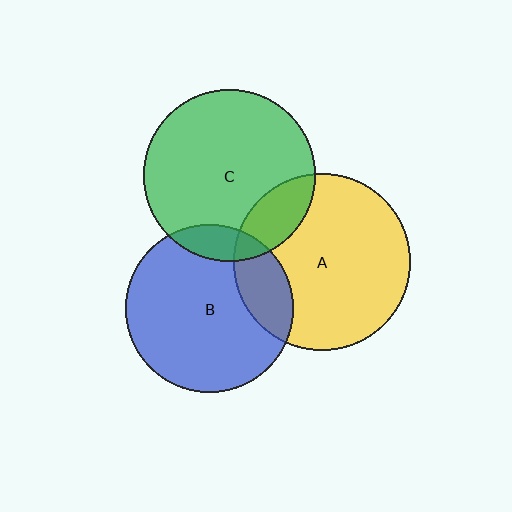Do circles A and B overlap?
Yes.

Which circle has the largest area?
Circle A (yellow).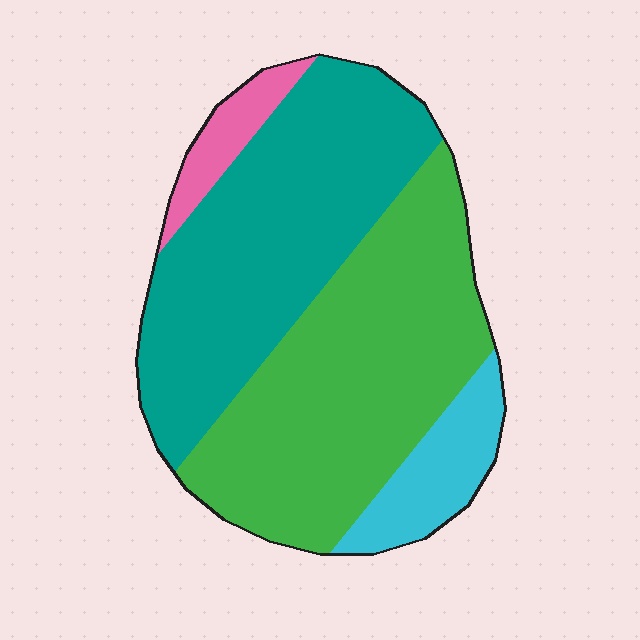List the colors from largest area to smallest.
From largest to smallest: green, teal, cyan, pink.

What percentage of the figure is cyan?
Cyan takes up about one tenth (1/10) of the figure.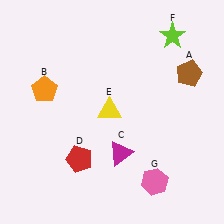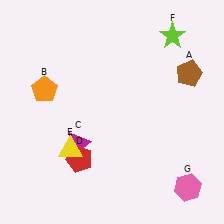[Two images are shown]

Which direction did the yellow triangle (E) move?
The yellow triangle (E) moved down.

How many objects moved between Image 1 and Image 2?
3 objects moved between the two images.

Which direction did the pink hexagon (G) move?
The pink hexagon (G) moved right.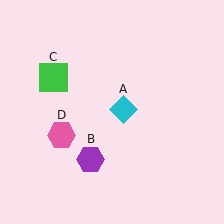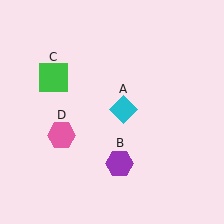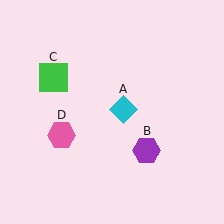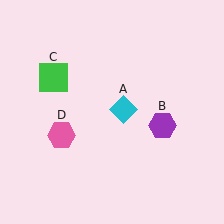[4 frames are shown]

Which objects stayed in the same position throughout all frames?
Cyan diamond (object A) and green square (object C) and pink hexagon (object D) remained stationary.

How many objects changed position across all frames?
1 object changed position: purple hexagon (object B).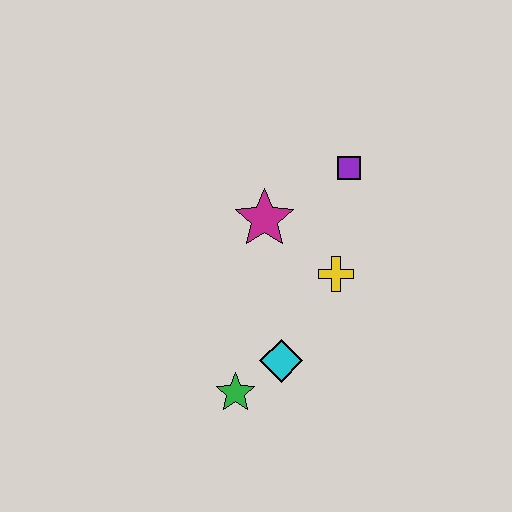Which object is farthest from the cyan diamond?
The purple square is farthest from the cyan diamond.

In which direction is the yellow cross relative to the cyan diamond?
The yellow cross is above the cyan diamond.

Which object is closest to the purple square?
The magenta star is closest to the purple square.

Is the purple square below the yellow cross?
No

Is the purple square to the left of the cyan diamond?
No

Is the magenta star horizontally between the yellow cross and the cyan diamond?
No